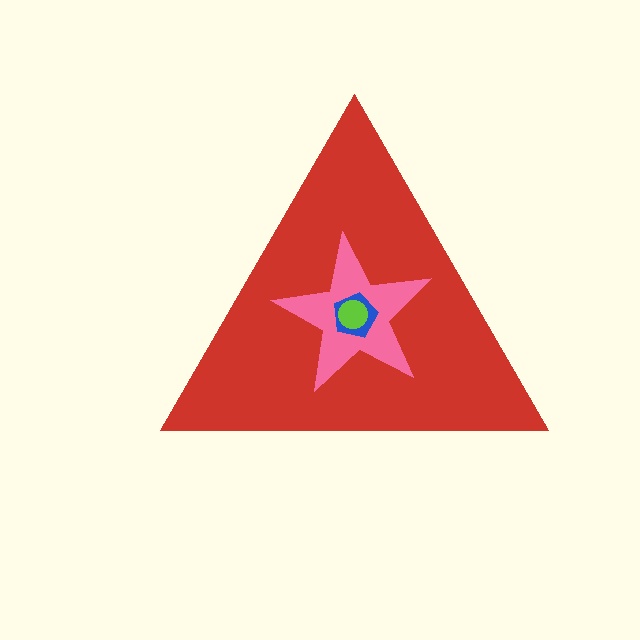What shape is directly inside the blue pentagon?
The lime circle.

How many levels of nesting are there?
4.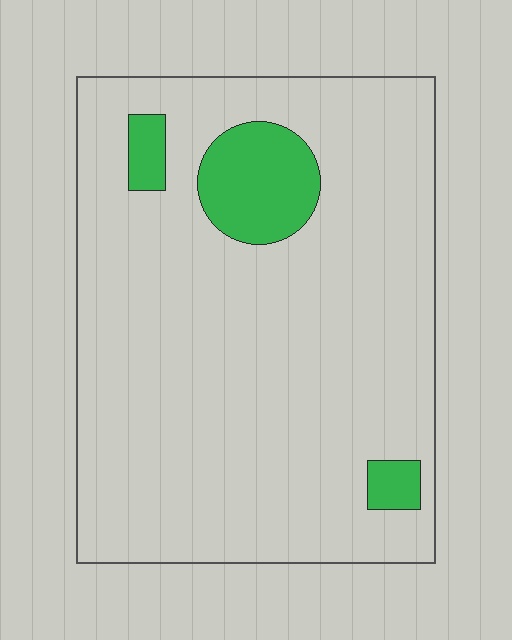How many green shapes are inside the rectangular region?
3.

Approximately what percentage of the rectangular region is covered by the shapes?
Approximately 10%.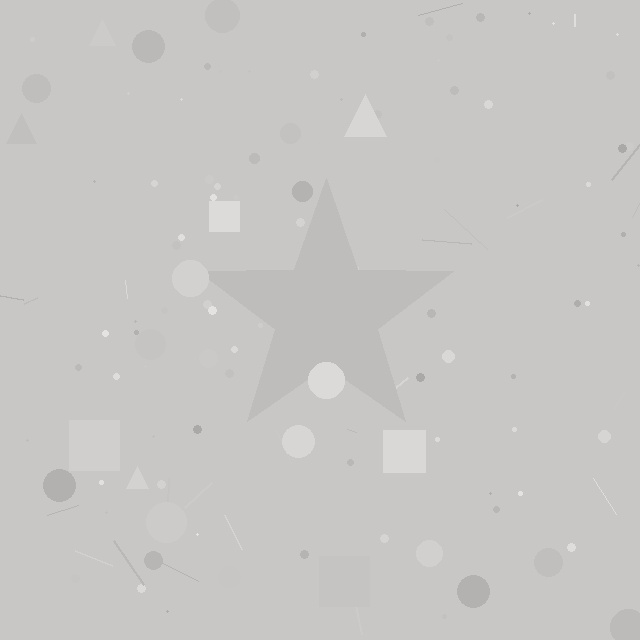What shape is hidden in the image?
A star is hidden in the image.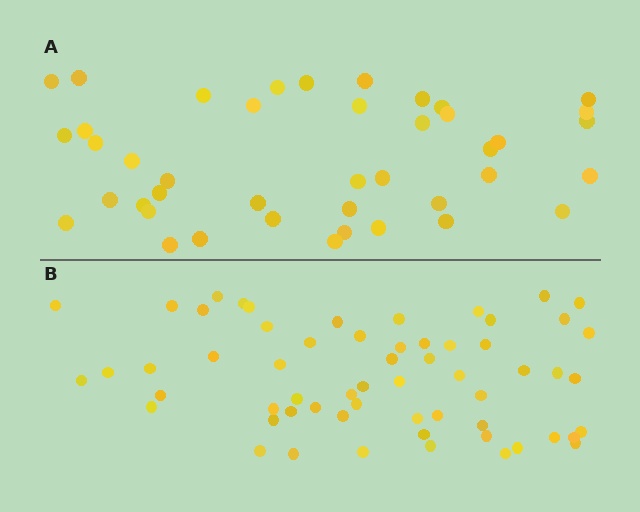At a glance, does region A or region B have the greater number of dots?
Region B (the bottom region) has more dots.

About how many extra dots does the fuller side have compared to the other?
Region B has approximately 20 more dots than region A.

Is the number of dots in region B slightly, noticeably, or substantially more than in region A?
Region B has noticeably more, but not dramatically so. The ratio is roughly 1.4 to 1.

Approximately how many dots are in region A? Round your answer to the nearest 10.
About 40 dots. (The exact count is 42, which rounds to 40.)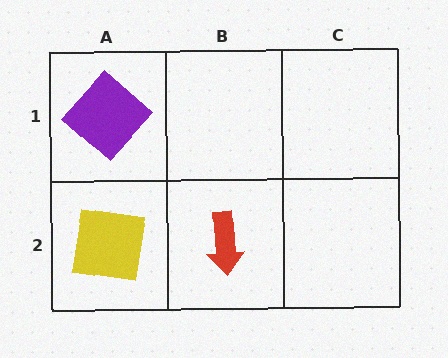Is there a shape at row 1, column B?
No, that cell is empty.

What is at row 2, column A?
A yellow square.